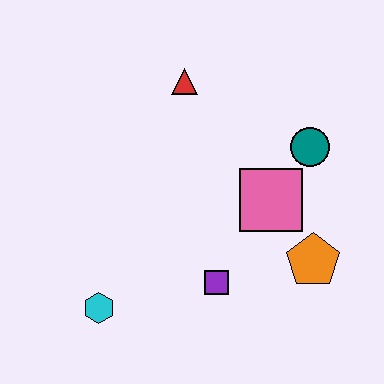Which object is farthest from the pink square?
The cyan hexagon is farthest from the pink square.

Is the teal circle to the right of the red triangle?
Yes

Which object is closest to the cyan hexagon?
The purple square is closest to the cyan hexagon.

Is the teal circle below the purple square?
No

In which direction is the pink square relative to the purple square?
The pink square is above the purple square.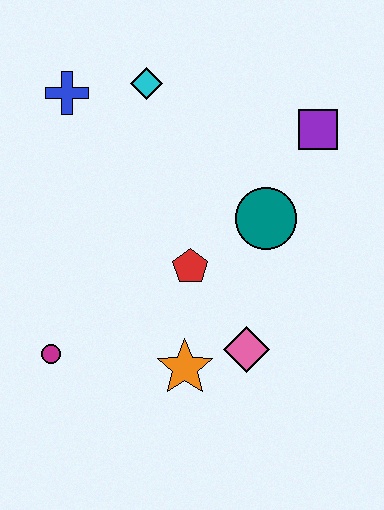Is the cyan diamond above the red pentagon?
Yes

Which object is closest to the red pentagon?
The teal circle is closest to the red pentagon.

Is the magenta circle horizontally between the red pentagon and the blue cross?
No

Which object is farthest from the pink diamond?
The blue cross is farthest from the pink diamond.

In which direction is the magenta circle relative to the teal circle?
The magenta circle is to the left of the teal circle.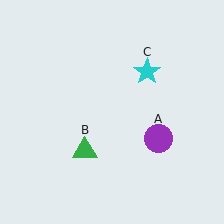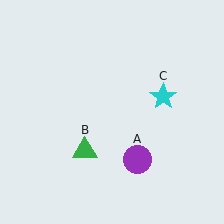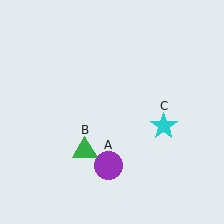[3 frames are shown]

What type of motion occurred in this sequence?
The purple circle (object A), cyan star (object C) rotated clockwise around the center of the scene.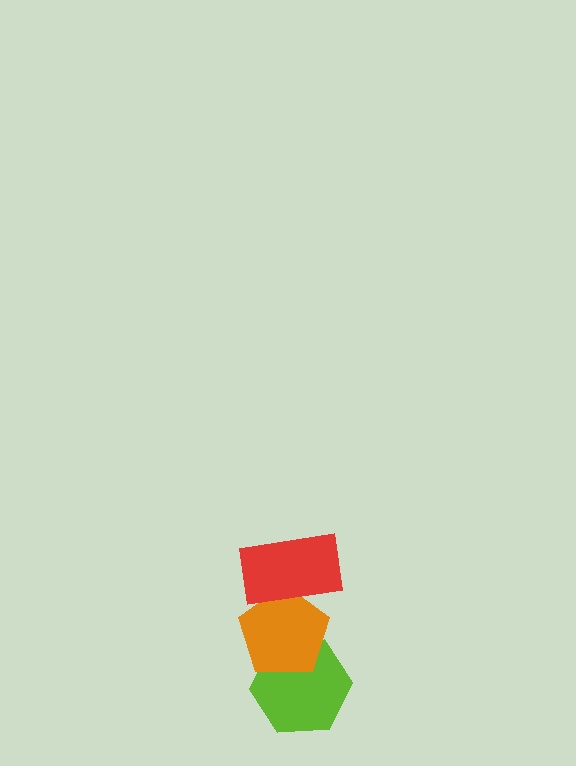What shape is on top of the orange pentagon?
The red rectangle is on top of the orange pentagon.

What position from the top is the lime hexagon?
The lime hexagon is 3rd from the top.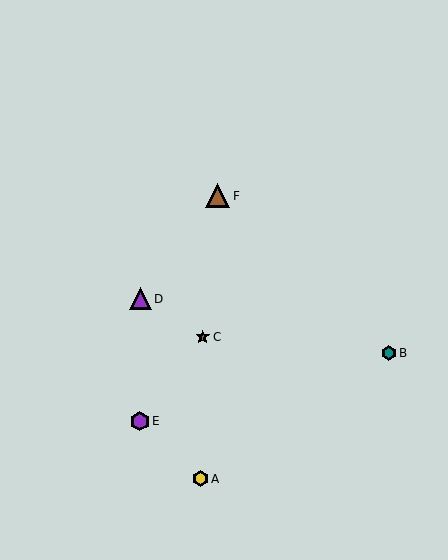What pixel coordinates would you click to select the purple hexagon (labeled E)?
Click at (140, 421) to select the purple hexagon E.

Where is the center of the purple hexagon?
The center of the purple hexagon is at (140, 421).